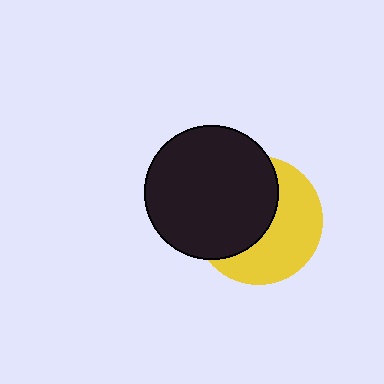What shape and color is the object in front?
The object in front is a black circle.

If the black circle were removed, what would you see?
You would see the complete yellow circle.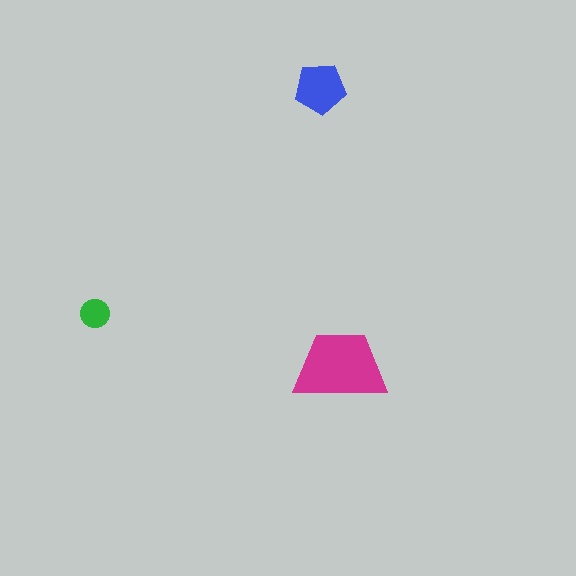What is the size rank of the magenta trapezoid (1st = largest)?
1st.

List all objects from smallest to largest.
The green circle, the blue pentagon, the magenta trapezoid.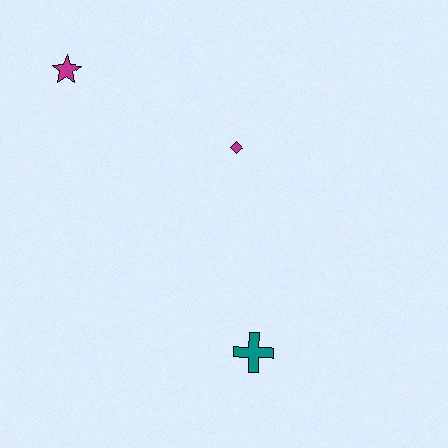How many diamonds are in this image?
There is 1 diamond.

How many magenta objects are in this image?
There are 2 magenta objects.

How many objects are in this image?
There are 3 objects.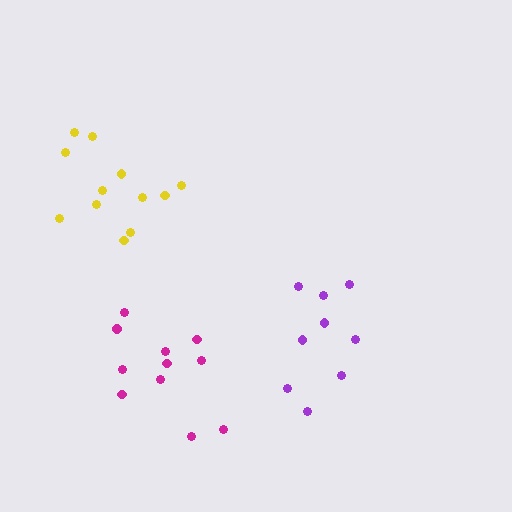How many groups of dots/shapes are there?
There are 3 groups.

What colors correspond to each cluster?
The clusters are colored: yellow, purple, magenta.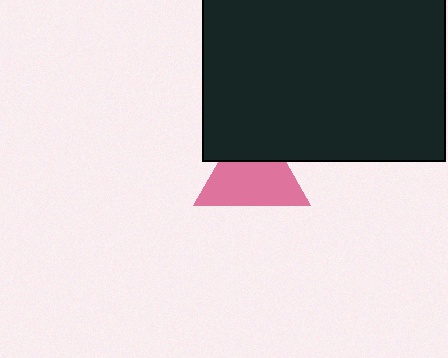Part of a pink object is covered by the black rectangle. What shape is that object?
It is a triangle.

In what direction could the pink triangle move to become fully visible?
The pink triangle could move down. That would shift it out from behind the black rectangle entirely.